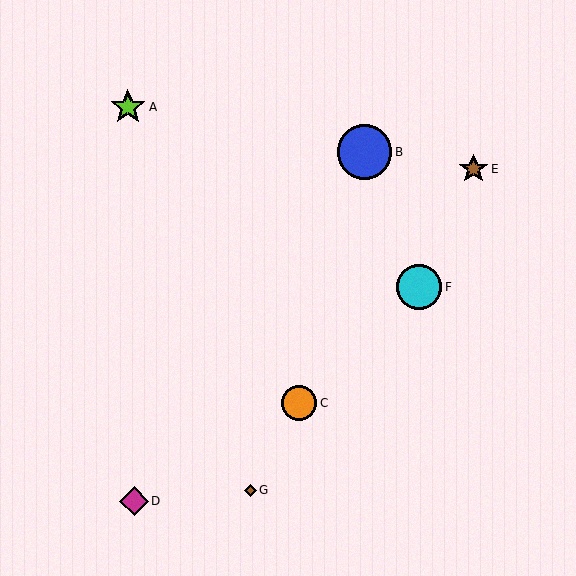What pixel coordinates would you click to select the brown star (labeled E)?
Click at (473, 169) to select the brown star E.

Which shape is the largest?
The blue circle (labeled B) is the largest.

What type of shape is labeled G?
Shape G is a brown diamond.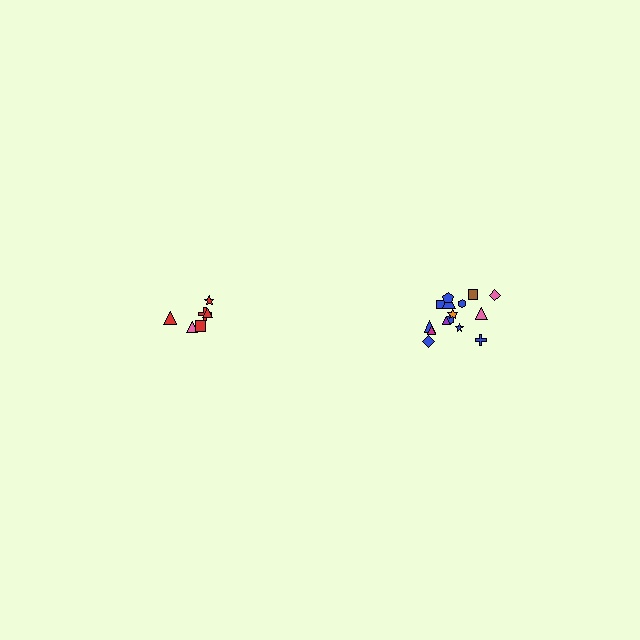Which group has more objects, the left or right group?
The right group.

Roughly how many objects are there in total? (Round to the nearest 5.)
Roughly 20 objects in total.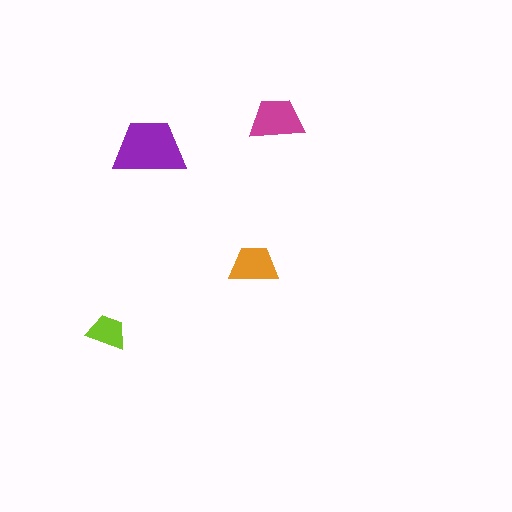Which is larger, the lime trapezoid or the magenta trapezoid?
The magenta one.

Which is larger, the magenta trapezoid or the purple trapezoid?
The purple one.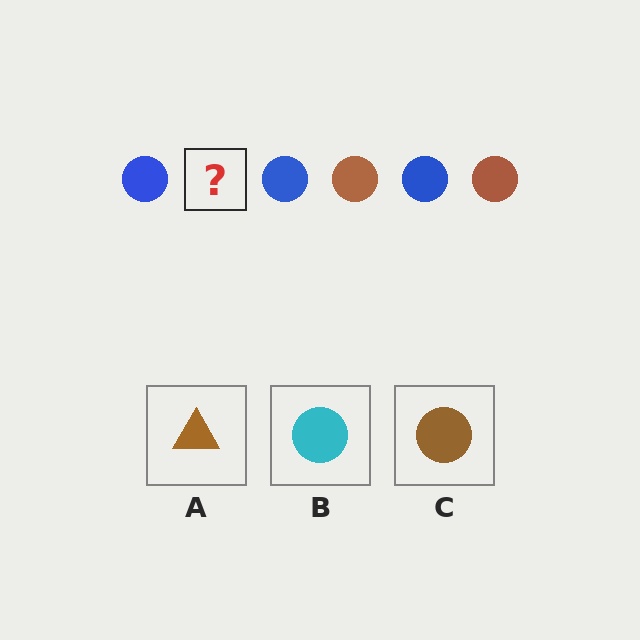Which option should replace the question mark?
Option C.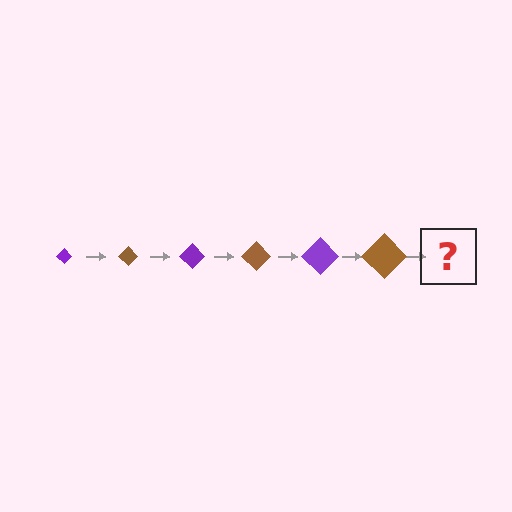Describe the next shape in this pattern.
It should be a purple diamond, larger than the previous one.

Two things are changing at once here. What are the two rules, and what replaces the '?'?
The two rules are that the diamond grows larger each step and the color cycles through purple and brown. The '?' should be a purple diamond, larger than the previous one.